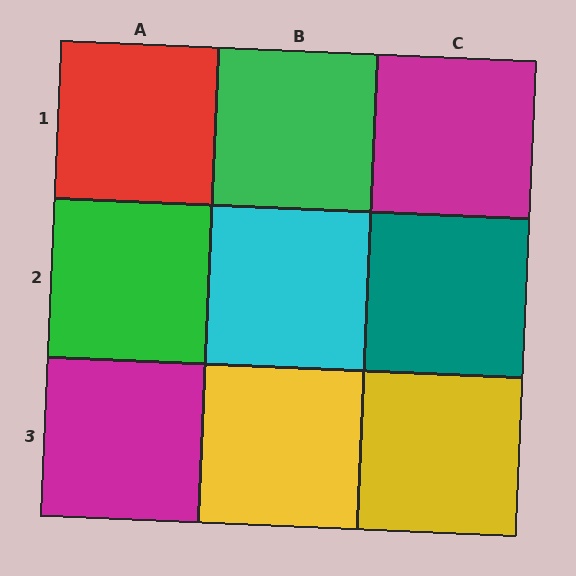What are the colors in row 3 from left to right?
Magenta, yellow, yellow.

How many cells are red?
1 cell is red.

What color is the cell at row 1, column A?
Red.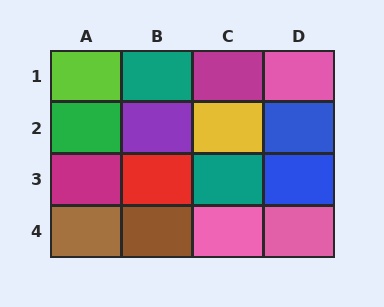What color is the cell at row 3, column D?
Blue.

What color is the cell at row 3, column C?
Teal.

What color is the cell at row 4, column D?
Pink.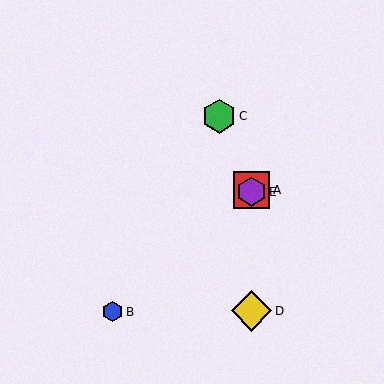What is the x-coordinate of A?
Object A is at x≈252.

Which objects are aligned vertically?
Objects A, D, E are aligned vertically.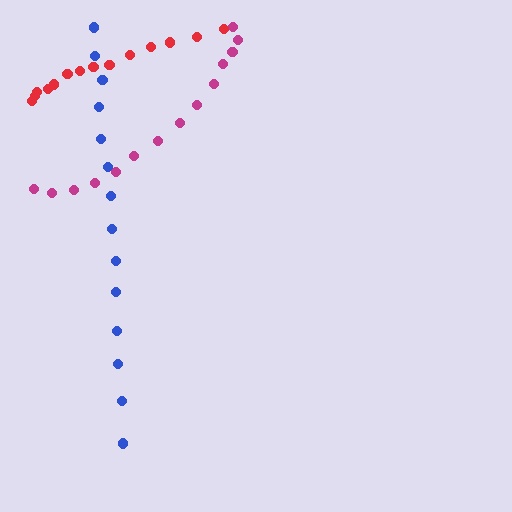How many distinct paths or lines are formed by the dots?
There are 3 distinct paths.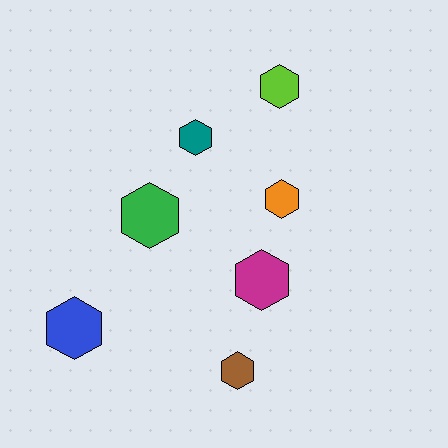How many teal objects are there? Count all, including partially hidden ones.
There is 1 teal object.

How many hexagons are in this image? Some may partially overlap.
There are 7 hexagons.